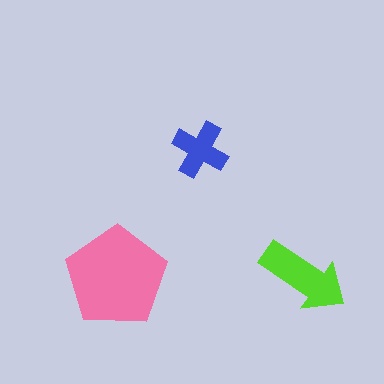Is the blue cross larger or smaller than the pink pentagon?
Smaller.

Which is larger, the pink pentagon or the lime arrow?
The pink pentagon.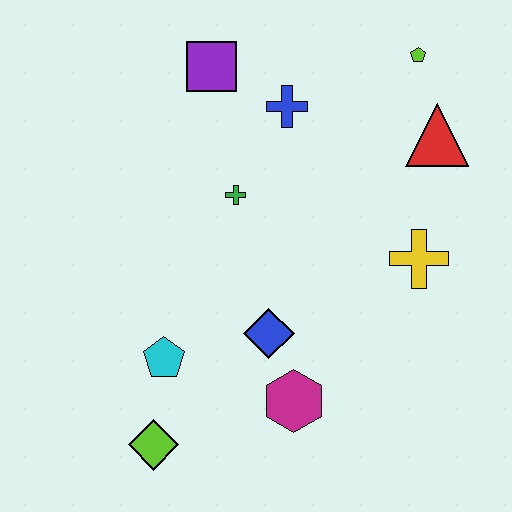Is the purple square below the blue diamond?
No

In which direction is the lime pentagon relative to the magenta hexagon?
The lime pentagon is above the magenta hexagon.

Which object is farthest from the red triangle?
The lime diamond is farthest from the red triangle.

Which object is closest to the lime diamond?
The cyan pentagon is closest to the lime diamond.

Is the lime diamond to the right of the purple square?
No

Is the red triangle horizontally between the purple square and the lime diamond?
No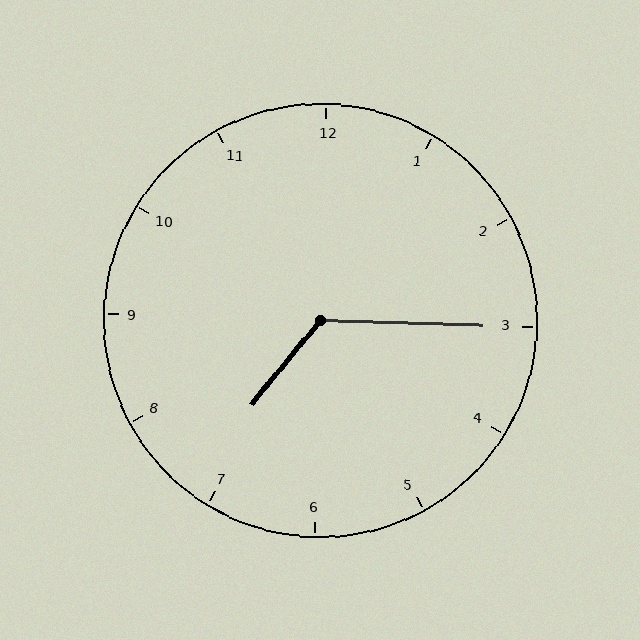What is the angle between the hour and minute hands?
Approximately 128 degrees.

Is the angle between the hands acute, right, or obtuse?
It is obtuse.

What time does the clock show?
7:15.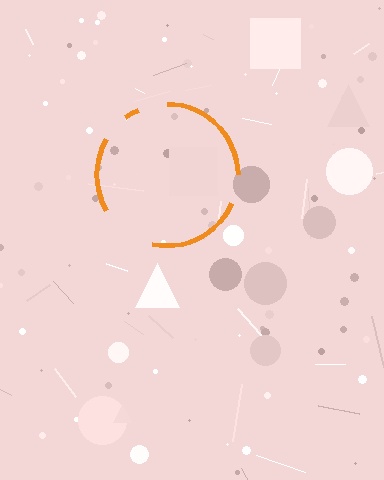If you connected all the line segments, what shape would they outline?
They would outline a circle.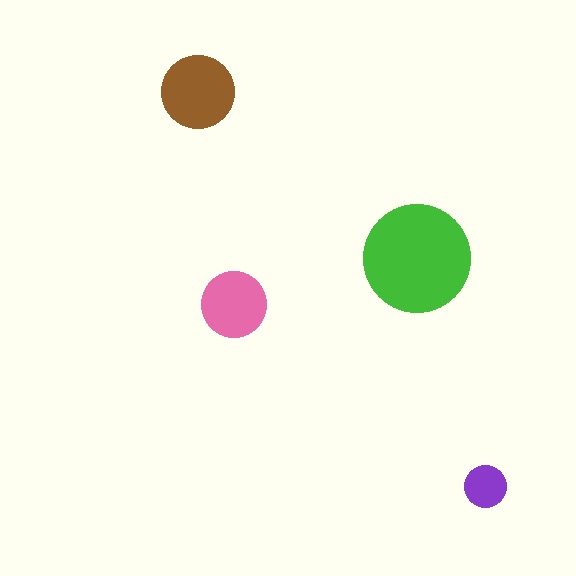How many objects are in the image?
There are 4 objects in the image.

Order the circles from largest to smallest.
the green one, the brown one, the pink one, the purple one.